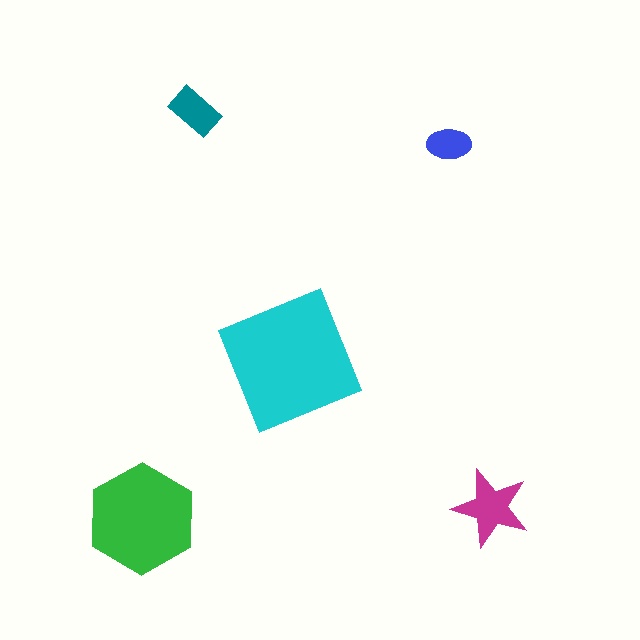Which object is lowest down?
The green hexagon is bottommost.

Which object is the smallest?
The blue ellipse.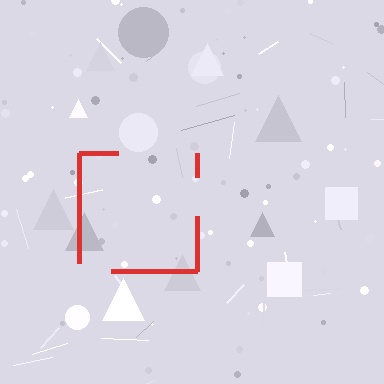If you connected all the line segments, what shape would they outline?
They would outline a square.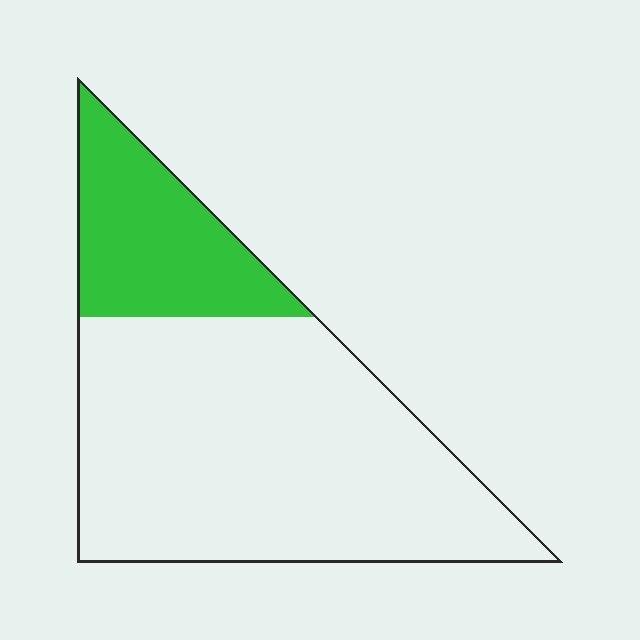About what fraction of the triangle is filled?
About one quarter (1/4).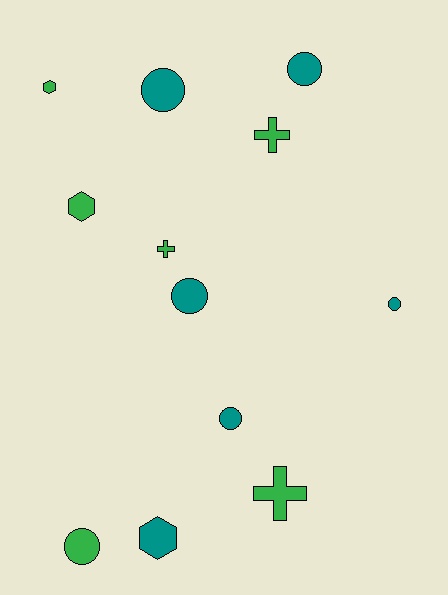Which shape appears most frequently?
Circle, with 6 objects.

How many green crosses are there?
There are 3 green crosses.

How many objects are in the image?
There are 12 objects.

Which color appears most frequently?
Teal, with 6 objects.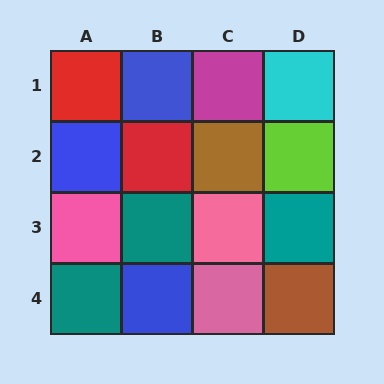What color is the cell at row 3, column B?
Teal.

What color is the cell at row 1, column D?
Cyan.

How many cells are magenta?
1 cell is magenta.